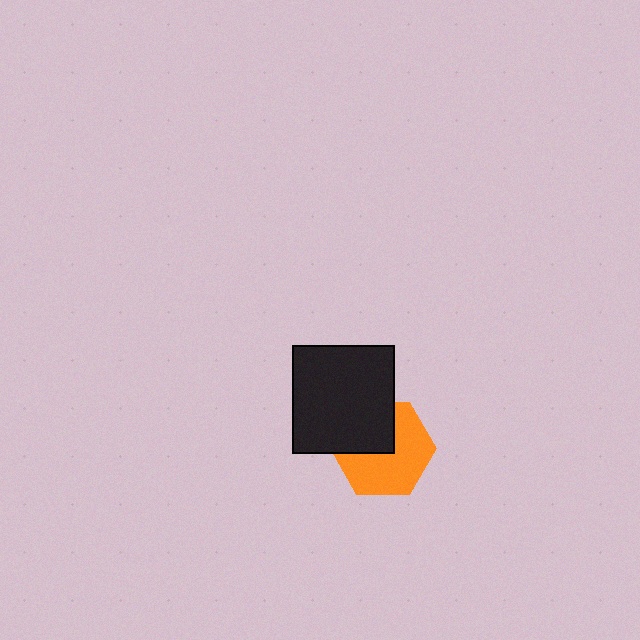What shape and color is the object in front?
The object in front is a black rectangle.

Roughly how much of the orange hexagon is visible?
About half of it is visible (roughly 63%).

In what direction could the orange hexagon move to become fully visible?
The orange hexagon could move toward the lower-right. That would shift it out from behind the black rectangle entirely.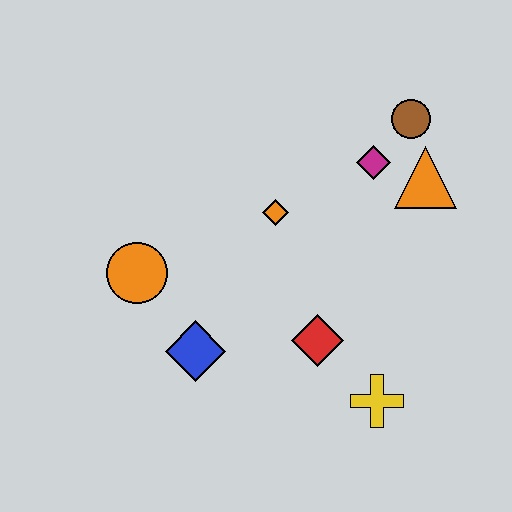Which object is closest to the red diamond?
The yellow cross is closest to the red diamond.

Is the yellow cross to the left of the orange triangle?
Yes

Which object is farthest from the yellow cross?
The brown circle is farthest from the yellow cross.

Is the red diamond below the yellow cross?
No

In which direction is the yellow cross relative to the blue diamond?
The yellow cross is to the right of the blue diamond.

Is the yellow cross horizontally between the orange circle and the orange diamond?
No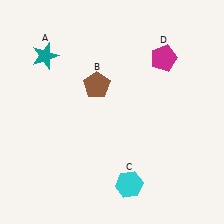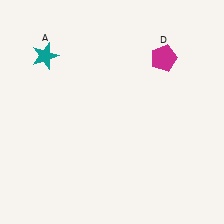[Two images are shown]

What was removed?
The brown pentagon (B), the cyan hexagon (C) were removed in Image 2.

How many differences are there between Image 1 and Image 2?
There are 2 differences between the two images.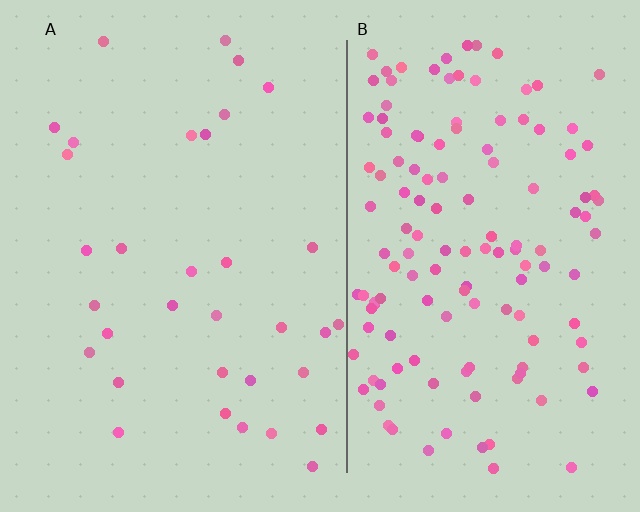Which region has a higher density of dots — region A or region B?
B (the right).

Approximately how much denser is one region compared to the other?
Approximately 4.2× — region B over region A.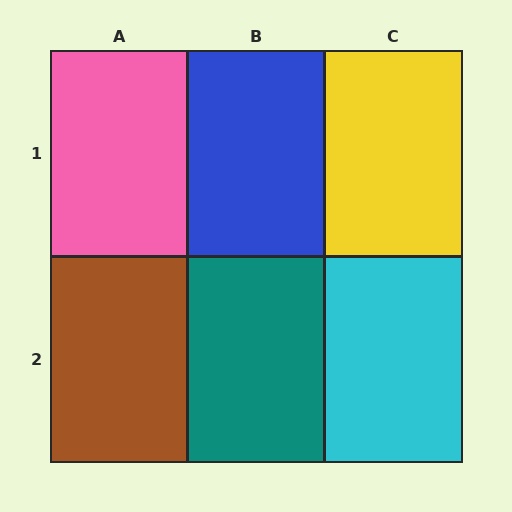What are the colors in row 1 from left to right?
Pink, blue, yellow.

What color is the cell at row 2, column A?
Brown.